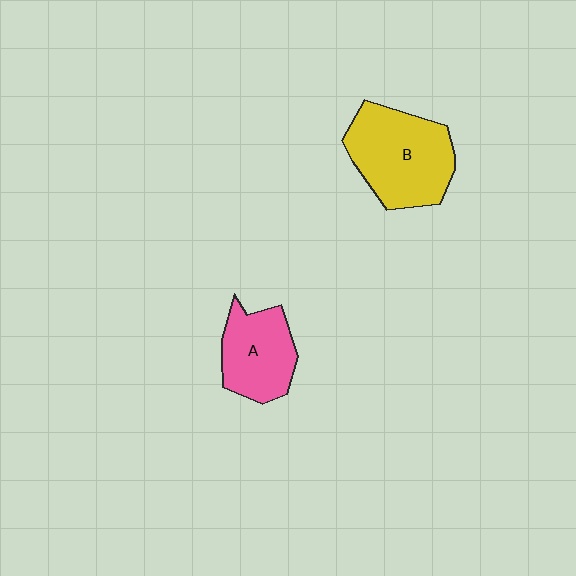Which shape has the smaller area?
Shape A (pink).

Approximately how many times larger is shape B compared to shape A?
Approximately 1.4 times.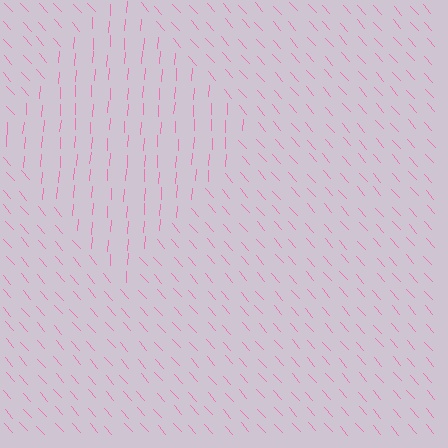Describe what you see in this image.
The image is filled with small pink line segments. A diamond region in the image has lines oriented differently from the surrounding lines, creating a visible texture boundary.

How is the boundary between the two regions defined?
The boundary is defined purely by a change in line orientation (approximately 45 degrees difference). All lines are the same color and thickness.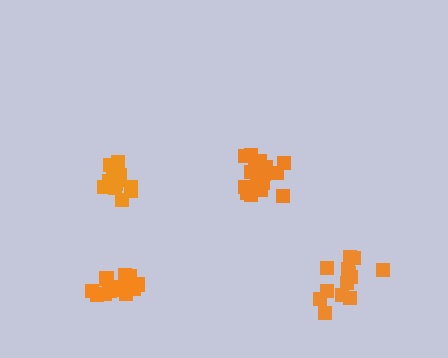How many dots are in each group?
Group 1: 17 dots, Group 2: 18 dots, Group 3: 14 dots, Group 4: 15 dots (64 total).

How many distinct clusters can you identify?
There are 4 distinct clusters.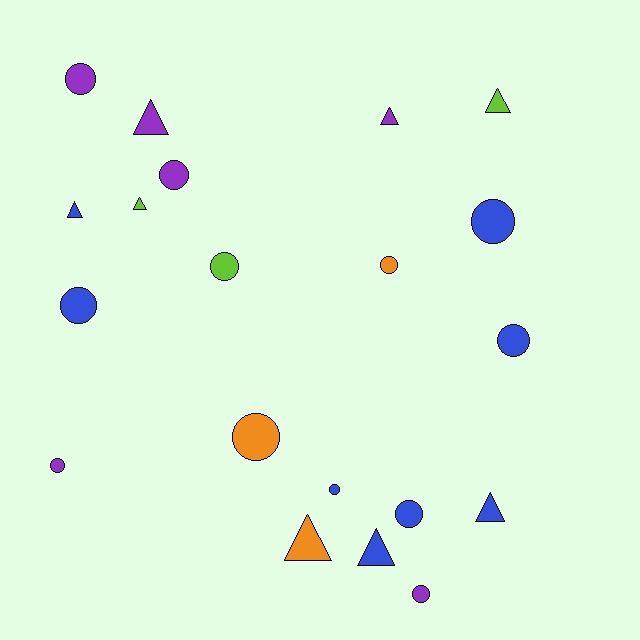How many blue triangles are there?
There are 3 blue triangles.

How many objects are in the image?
There are 20 objects.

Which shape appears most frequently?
Circle, with 12 objects.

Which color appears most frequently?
Blue, with 8 objects.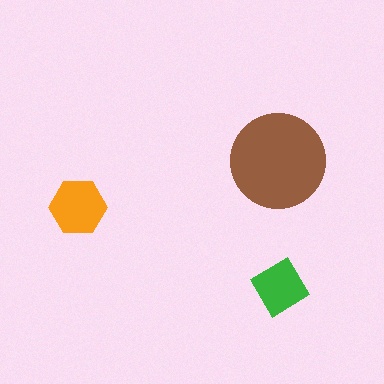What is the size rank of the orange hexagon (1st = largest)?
2nd.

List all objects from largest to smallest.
The brown circle, the orange hexagon, the green diamond.